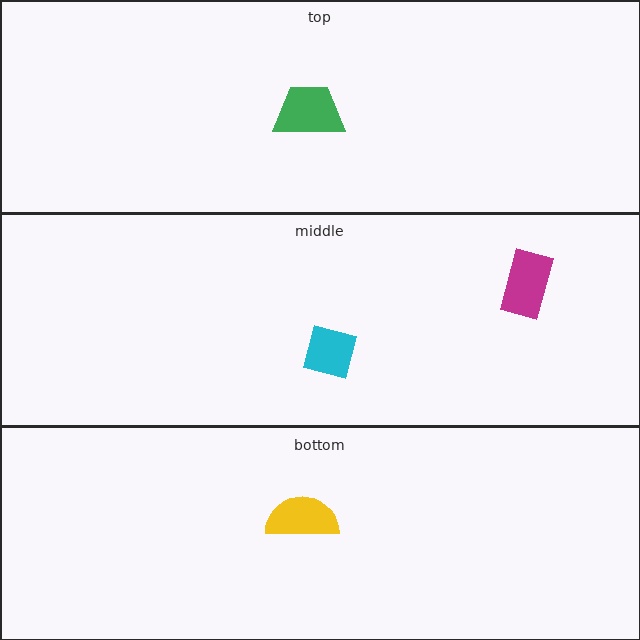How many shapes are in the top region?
1.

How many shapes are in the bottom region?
1.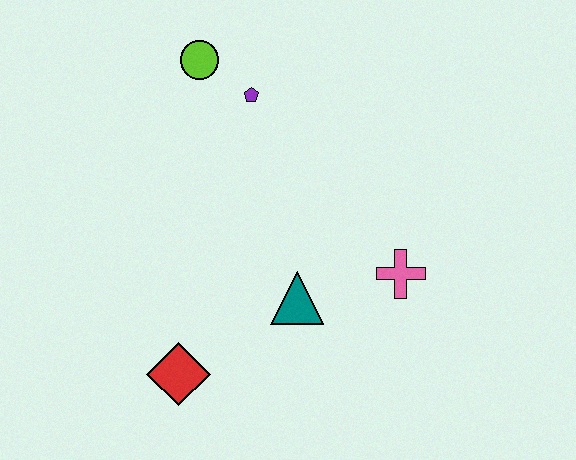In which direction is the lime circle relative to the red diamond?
The lime circle is above the red diamond.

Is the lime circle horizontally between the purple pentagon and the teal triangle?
No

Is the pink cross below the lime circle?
Yes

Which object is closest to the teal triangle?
The pink cross is closest to the teal triangle.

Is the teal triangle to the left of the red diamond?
No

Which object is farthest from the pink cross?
The lime circle is farthest from the pink cross.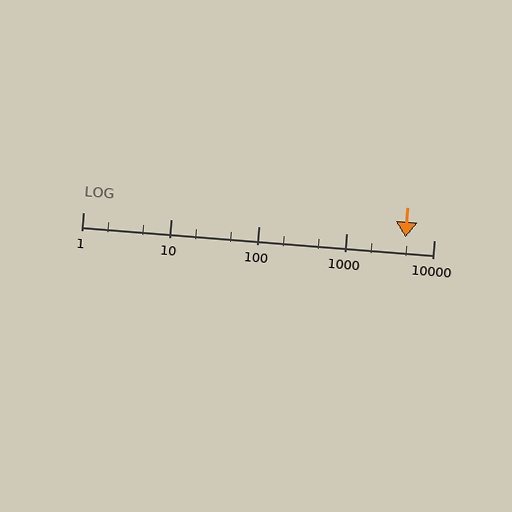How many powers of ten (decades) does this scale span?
The scale spans 4 decades, from 1 to 10000.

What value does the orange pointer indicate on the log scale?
The pointer indicates approximately 4800.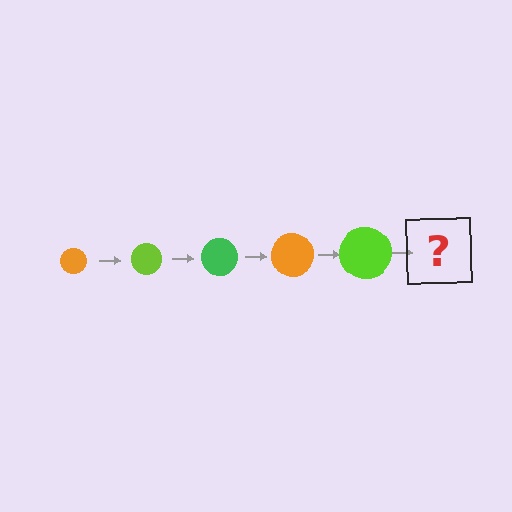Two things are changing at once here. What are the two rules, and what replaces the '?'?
The two rules are that the circle grows larger each step and the color cycles through orange, lime, and green. The '?' should be a green circle, larger than the previous one.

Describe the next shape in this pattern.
It should be a green circle, larger than the previous one.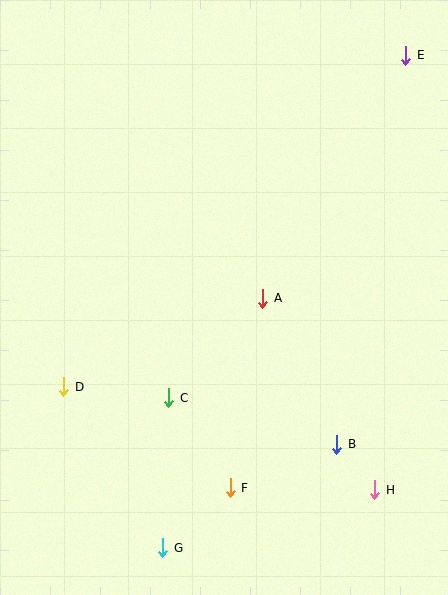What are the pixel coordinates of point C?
Point C is at (169, 398).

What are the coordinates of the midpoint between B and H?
The midpoint between B and H is at (356, 467).